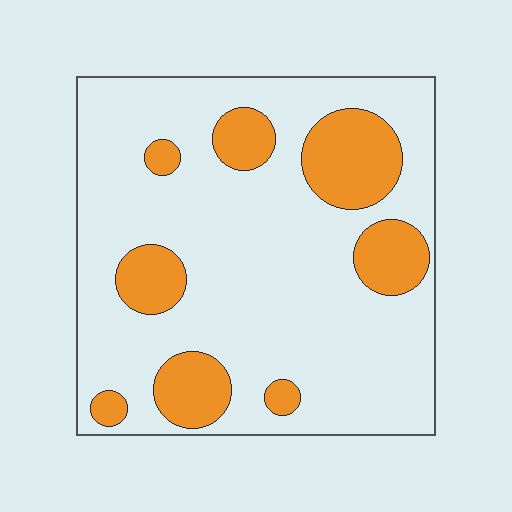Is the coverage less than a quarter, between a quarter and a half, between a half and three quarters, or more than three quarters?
Less than a quarter.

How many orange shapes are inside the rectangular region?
8.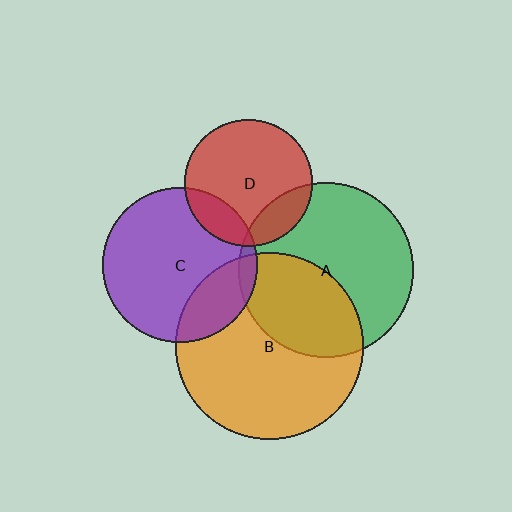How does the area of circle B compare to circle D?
Approximately 2.2 times.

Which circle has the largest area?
Circle B (orange).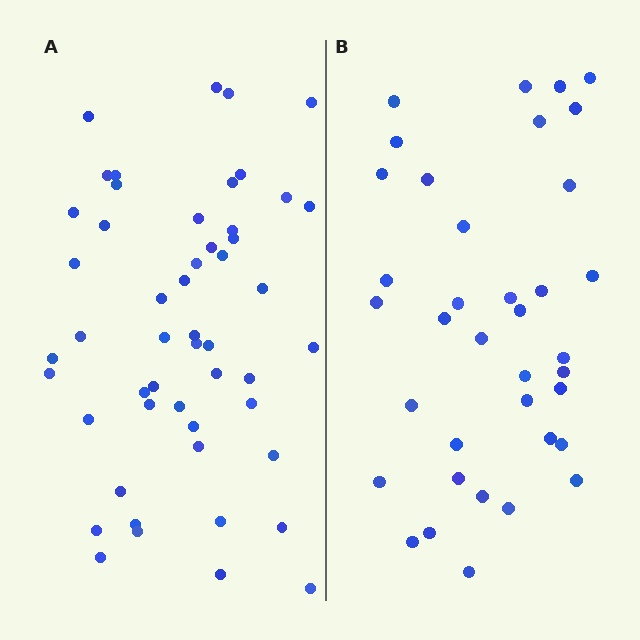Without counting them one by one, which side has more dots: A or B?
Region A (the left region) has more dots.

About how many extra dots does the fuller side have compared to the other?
Region A has approximately 15 more dots than region B.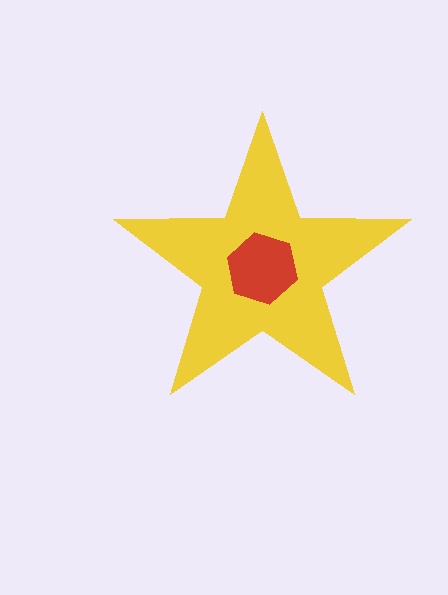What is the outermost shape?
The yellow star.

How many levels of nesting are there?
2.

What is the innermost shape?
The red hexagon.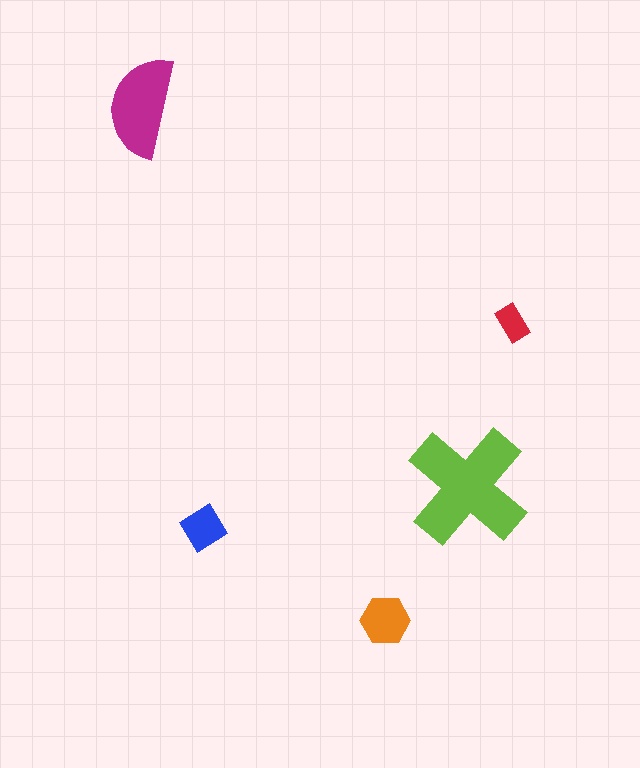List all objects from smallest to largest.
The red rectangle, the blue diamond, the orange hexagon, the magenta semicircle, the lime cross.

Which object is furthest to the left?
The magenta semicircle is leftmost.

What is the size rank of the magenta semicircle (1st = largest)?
2nd.